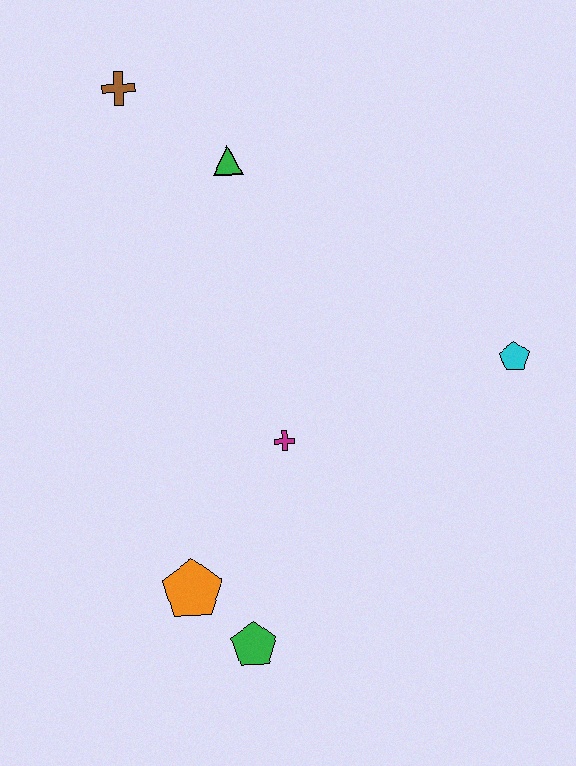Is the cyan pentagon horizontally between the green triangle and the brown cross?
No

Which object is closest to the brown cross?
The green triangle is closest to the brown cross.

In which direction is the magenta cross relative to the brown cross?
The magenta cross is below the brown cross.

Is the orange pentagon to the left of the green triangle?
Yes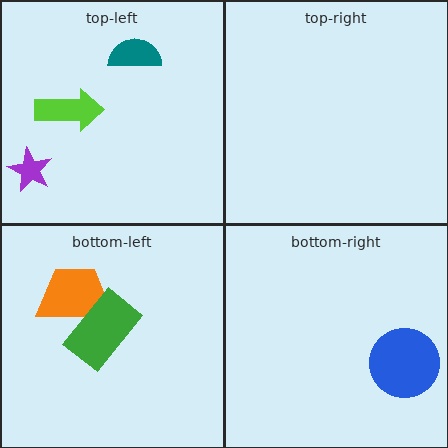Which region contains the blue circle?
The bottom-right region.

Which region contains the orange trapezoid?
The bottom-left region.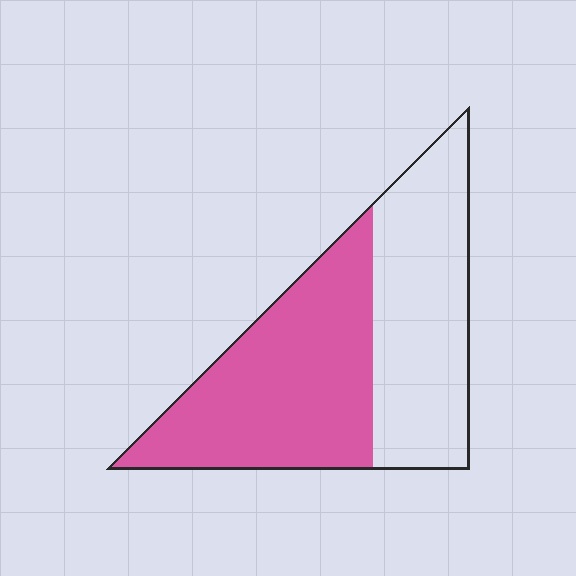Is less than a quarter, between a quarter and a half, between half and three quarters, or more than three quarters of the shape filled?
Between half and three quarters.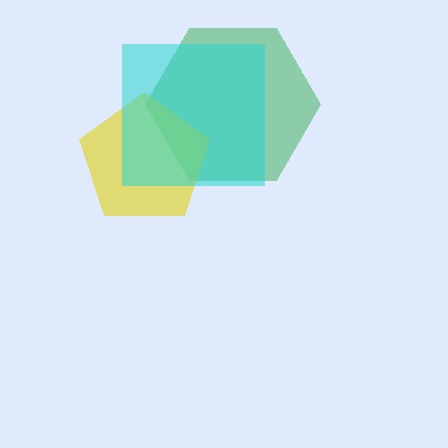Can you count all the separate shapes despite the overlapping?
Yes, there are 3 separate shapes.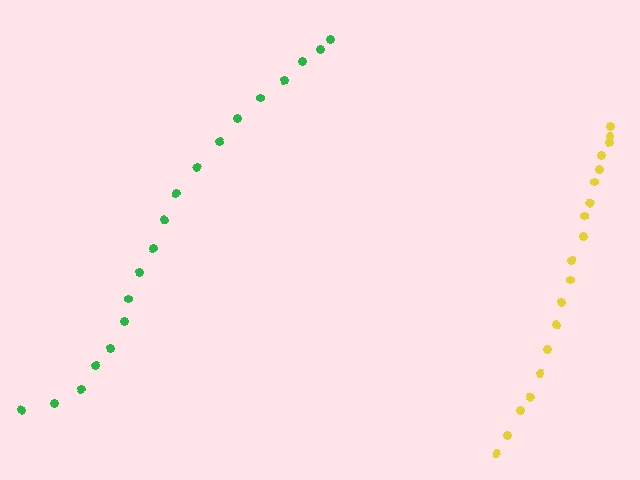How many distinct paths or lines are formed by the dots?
There are 2 distinct paths.